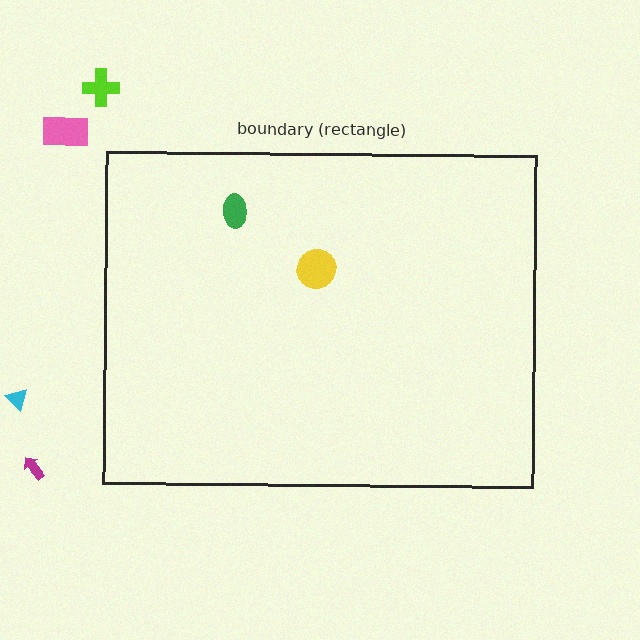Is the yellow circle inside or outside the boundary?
Inside.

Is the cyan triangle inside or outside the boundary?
Outside.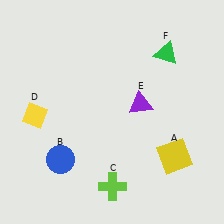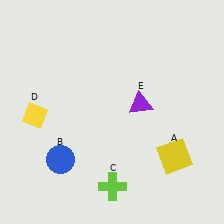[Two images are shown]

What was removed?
The green triangle (F) was removed in Image 2.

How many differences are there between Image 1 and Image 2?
There is 1 difference between the two images.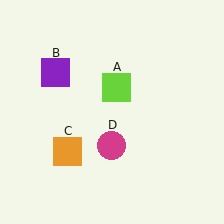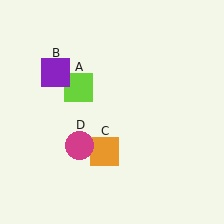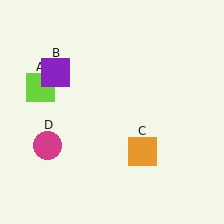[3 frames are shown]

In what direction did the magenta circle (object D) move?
The magenta circle (object D) moved left.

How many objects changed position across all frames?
3 objects changed position: lime square (object A), orange square (object C), magenta circle (object D).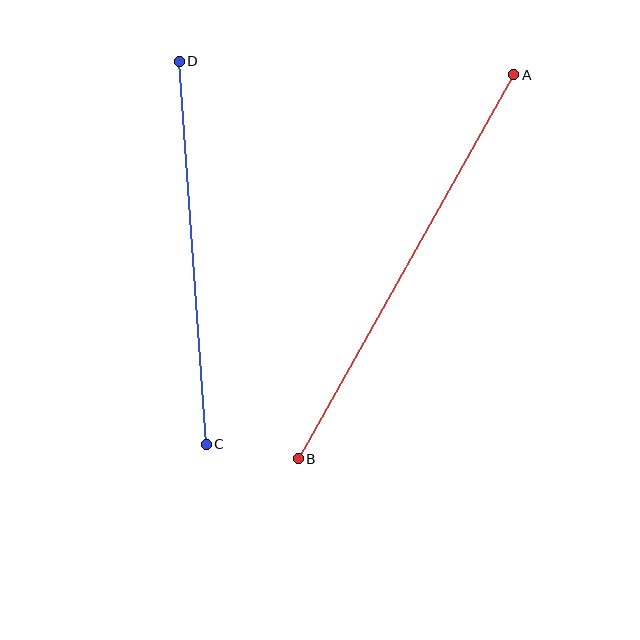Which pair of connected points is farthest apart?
Points A and B are farthest apart.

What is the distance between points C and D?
The distance is approximately 384 pixels.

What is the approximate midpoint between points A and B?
The midpoint is at approximately (406, 267) pixels.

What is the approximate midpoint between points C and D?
The midpoint is at approximately (193, 253) pixels.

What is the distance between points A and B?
The distance is approximately 440 pixels.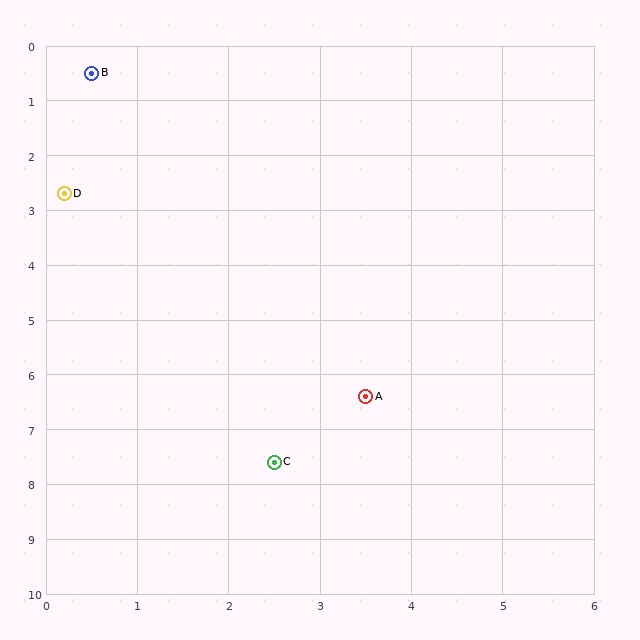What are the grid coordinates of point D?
Point D is at approximately (0.2, 2.7).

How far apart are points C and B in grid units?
Points C and B are about 7.4 grid units apart.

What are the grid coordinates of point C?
Point C is at approximately (2.5, 7.6).